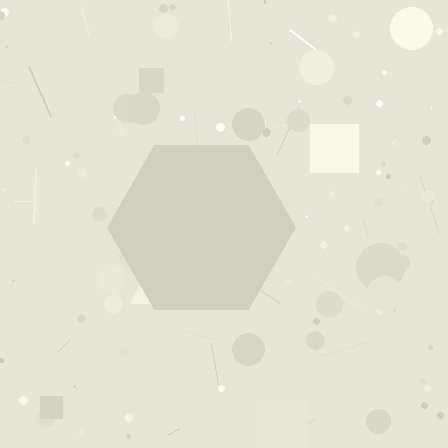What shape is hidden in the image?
A hexagon is hidden in the image.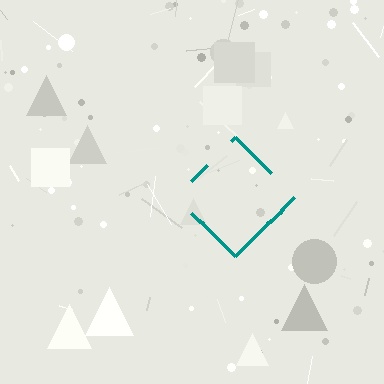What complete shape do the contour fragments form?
The contour fragments form a diamond.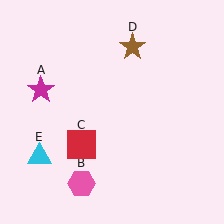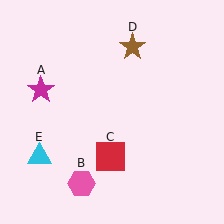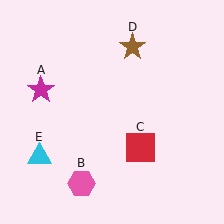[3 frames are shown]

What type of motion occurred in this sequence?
The red square (object C) rotated counterclockwise around the center of the scene.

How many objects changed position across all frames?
1 object changed position: red square (object C).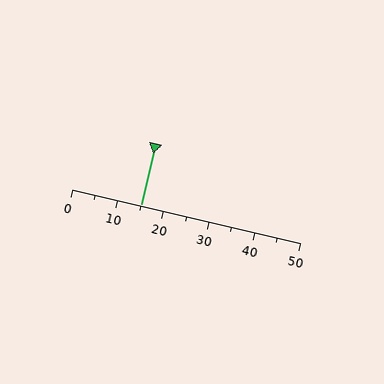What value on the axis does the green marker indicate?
The marker indicates approximately 15.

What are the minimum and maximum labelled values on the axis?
The axis runs from 0 to 50.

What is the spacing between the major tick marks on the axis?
The major ticks are spaced 10 apart.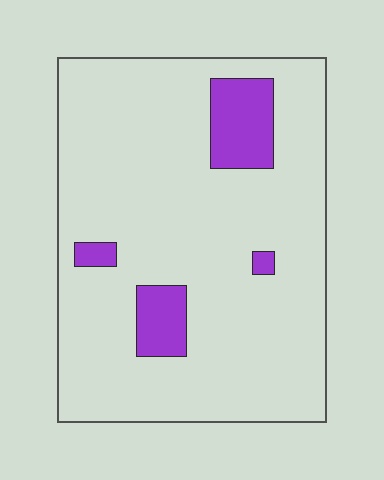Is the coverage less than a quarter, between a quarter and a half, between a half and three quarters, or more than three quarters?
Less than a quarter.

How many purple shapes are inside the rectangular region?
4.